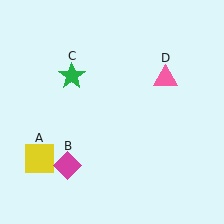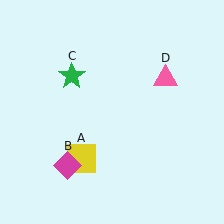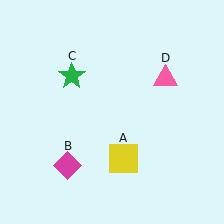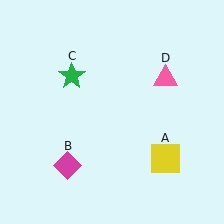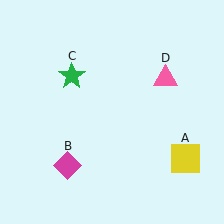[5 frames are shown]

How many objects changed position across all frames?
1 object changed position: yellow square (object A).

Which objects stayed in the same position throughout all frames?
Magenta diamond (object B) and green star (object C) and pink triangle (object D) remained stationary.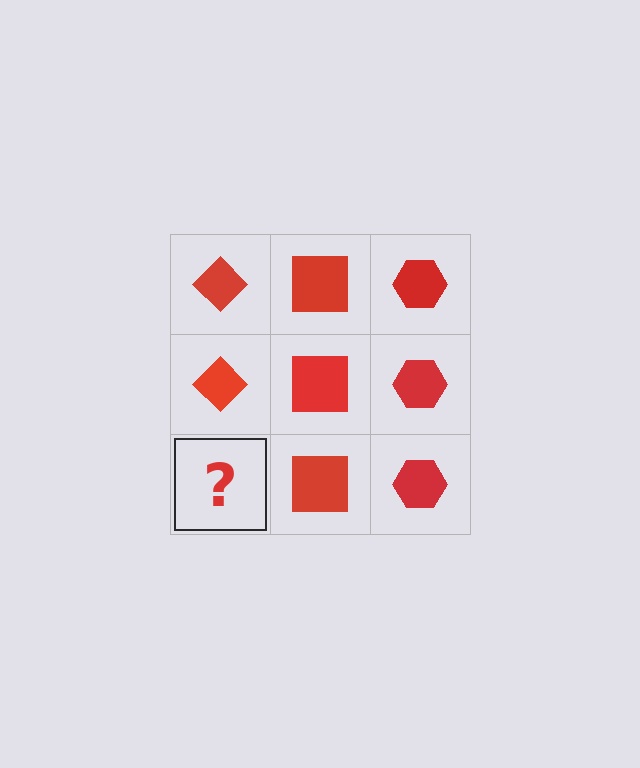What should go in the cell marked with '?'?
The missing cell should contain a red diamond.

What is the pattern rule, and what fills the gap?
The rule is that each column has a consistent shape. The gap should be filled with a red diamond.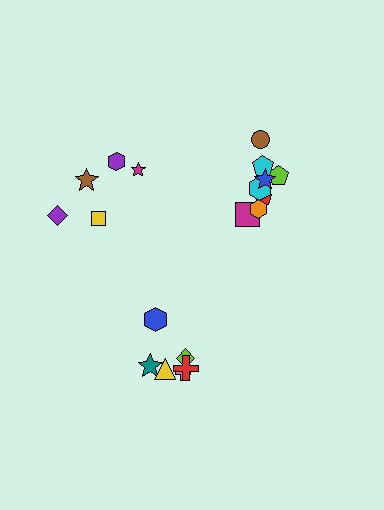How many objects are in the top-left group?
There are 5 objects.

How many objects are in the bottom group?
There are 6 objects.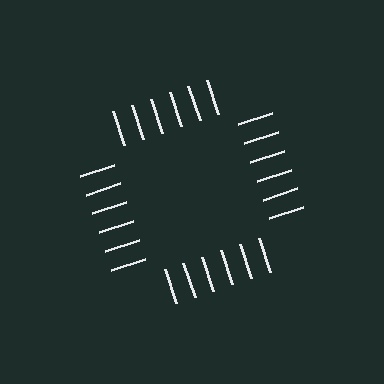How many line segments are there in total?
24 — 6 along each of the 4 edges.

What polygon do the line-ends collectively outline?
An illusory square — the line segments terminate on its edges but no continuous stroke is drawn.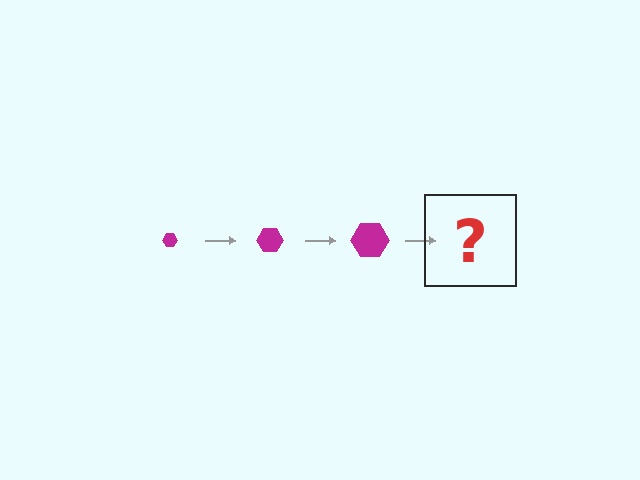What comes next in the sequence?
The next element should be a magenta hexagon, larger than the previous one.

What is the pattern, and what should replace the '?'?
The pattern is that the hexagon gets progressively larger each step. The '?' should be a magenta hexagon, larger than the previous one.